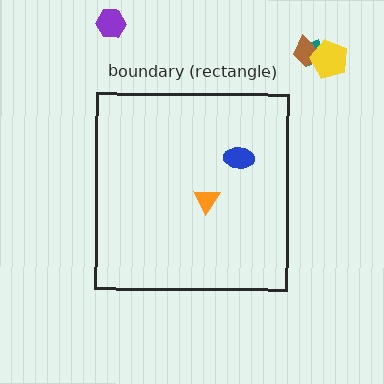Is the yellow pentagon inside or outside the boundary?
Outside.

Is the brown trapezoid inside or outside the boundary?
Outside.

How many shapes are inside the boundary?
2 inside, 4 outside.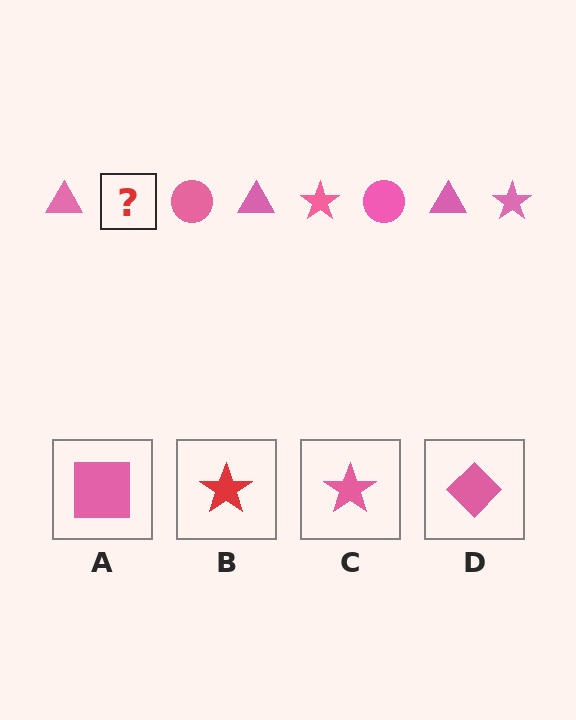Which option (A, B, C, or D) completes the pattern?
C.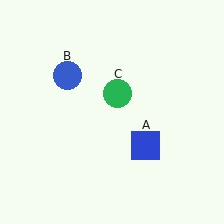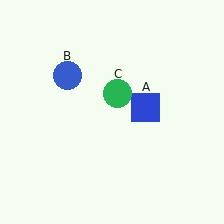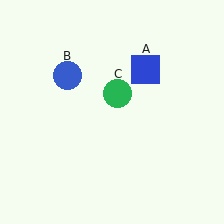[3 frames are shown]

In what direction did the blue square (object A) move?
The blue square (object A) moved up.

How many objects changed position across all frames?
1 object changed position: blue square (object A).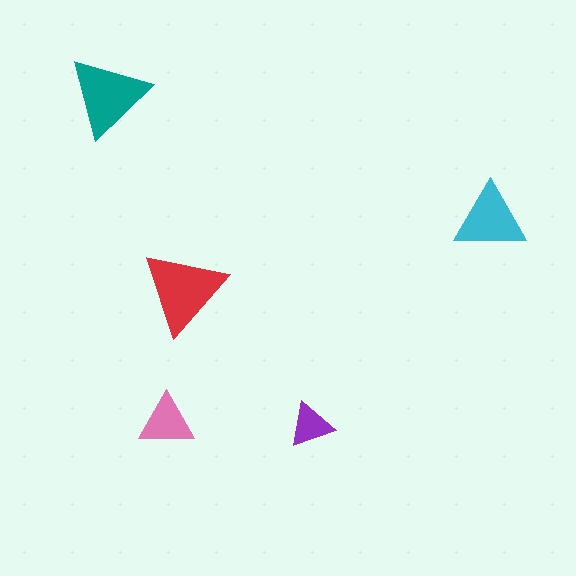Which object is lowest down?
The purple triangle is bottommost.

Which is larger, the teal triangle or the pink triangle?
The teal one.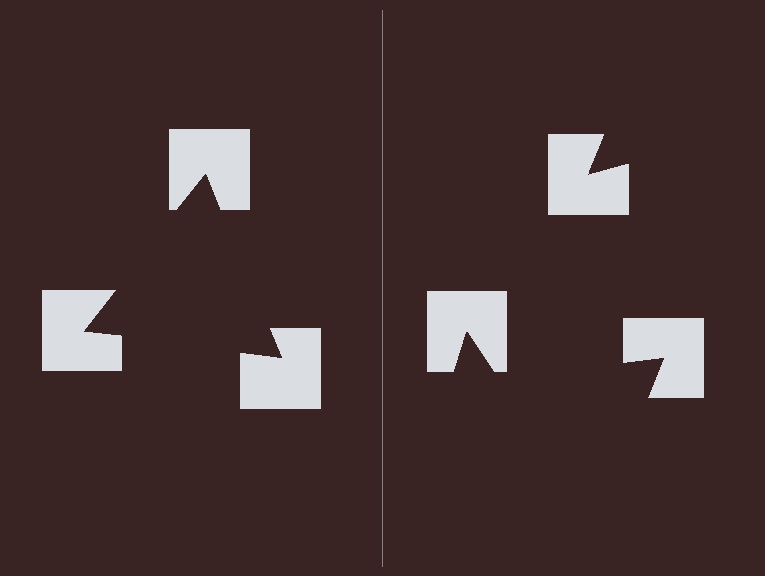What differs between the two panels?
The notched squares are positioned identically on both sides; only the wedge orientations differ. On the left they align to a triangle; on the right they are misaligned.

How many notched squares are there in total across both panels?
6 — 3 on each side.